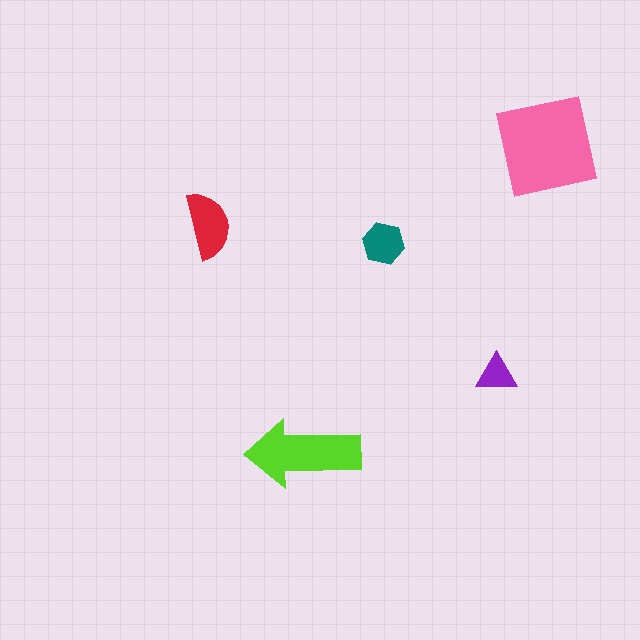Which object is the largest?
The pink square.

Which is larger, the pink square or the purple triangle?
The pink square.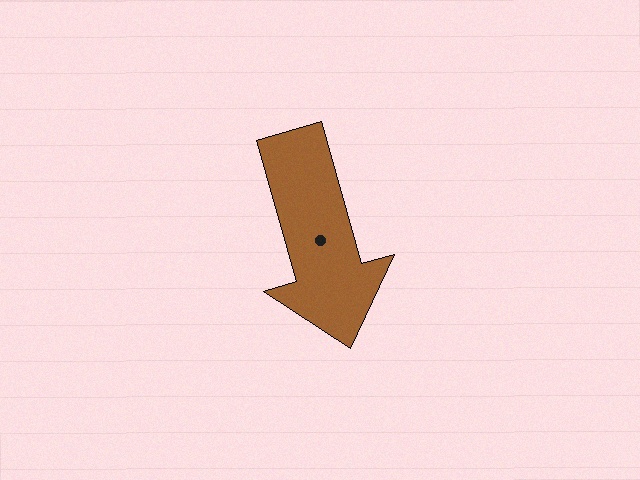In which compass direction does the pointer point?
South.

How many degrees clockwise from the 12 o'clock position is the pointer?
Approximately 164 degrees.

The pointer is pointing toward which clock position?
Roughly 5 o'clock.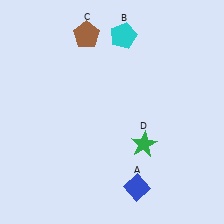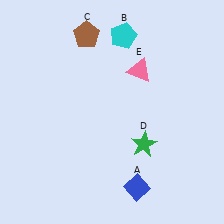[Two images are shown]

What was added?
A pink triangle (E) was added in Image 2.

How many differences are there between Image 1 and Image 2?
There is 1 difference between the two images.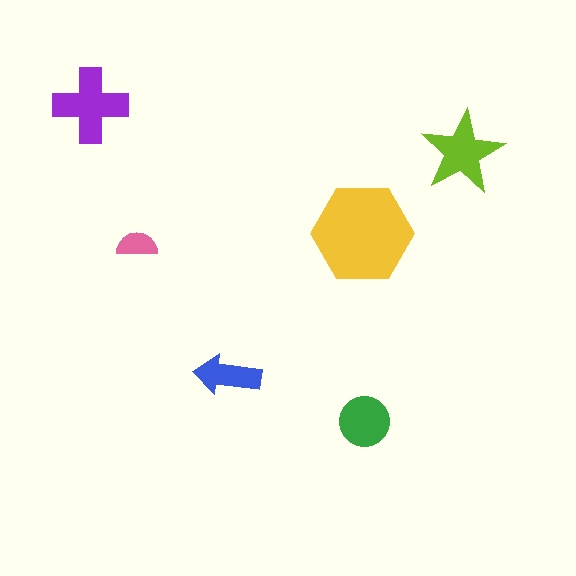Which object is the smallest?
The pink semicircle.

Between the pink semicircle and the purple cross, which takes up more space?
The purple cross.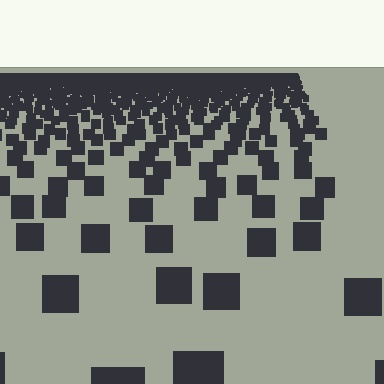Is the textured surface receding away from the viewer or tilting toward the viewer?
The surface is receding away from the viewer. Texture elements get smaller and denser toward the top.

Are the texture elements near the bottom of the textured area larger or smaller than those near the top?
Larger. Near the bottom, elements are closer to the viewer and appear at a bigger on-screen size.